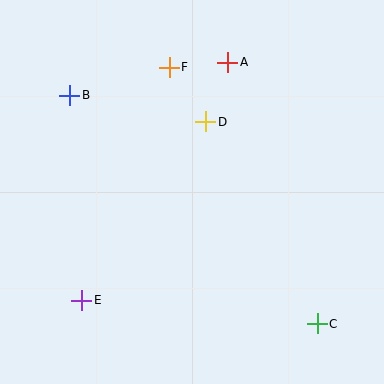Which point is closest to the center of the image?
Point D at (206, 122) is closest to the center.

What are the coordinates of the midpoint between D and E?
The midpoint between D and E is at (144, 211).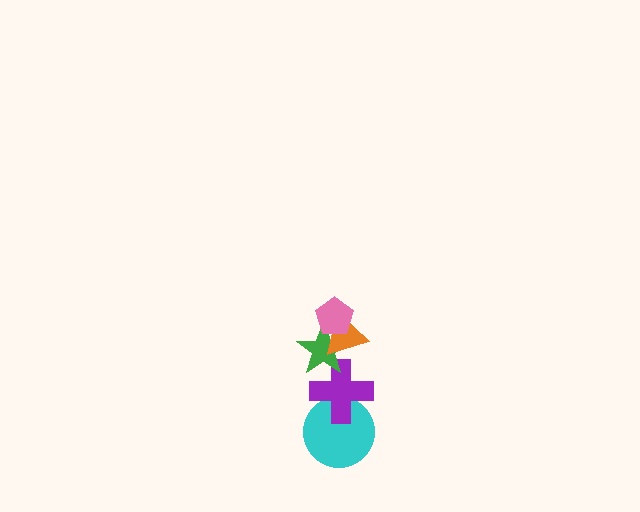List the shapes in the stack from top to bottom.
From top to bottom: the pink pentagon, the orange triangle, the green star, the purple cross, the cyan circle.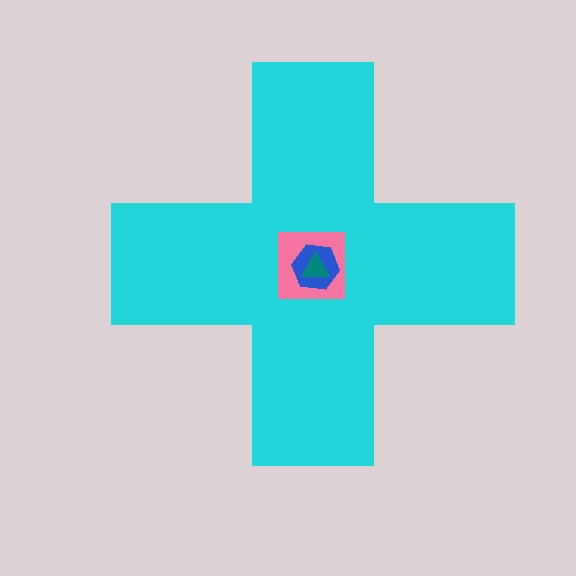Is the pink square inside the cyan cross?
Yes.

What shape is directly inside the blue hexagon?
The teal triangle.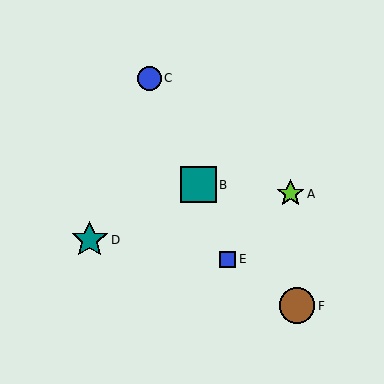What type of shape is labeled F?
Shape F is a brown circle.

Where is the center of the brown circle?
The center of the brown circle is at (297, 306).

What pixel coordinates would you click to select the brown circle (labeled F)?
Click at (297, 306) to select the brown circle F.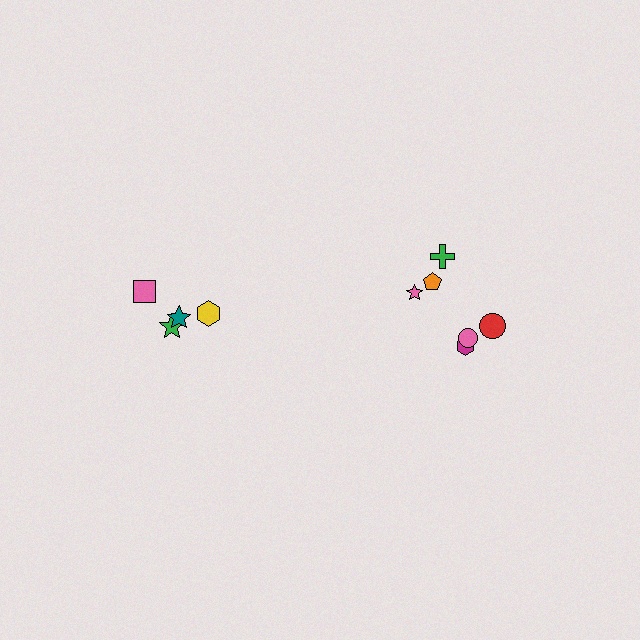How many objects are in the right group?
There are 6 objects.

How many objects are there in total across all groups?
There are 10 objects.